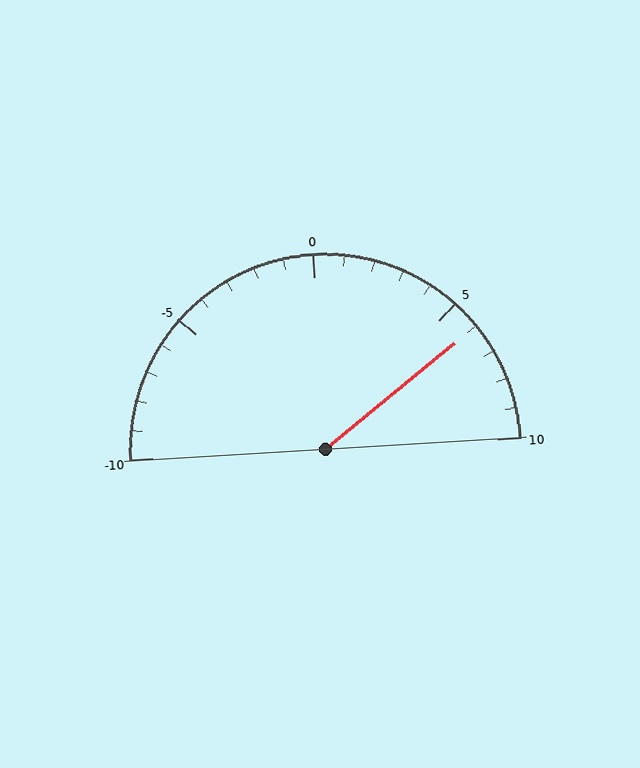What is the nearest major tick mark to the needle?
The nearest major tick mark is 5.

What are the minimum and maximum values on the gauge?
The gauge ranges from -10 to 10.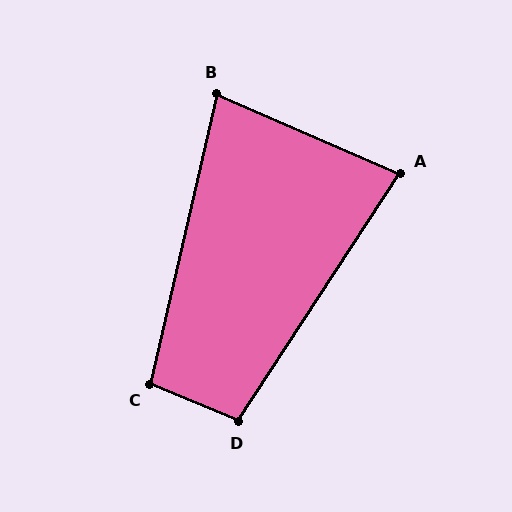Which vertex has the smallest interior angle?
B, at approximately 80 degrees.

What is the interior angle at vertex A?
Approximately 80 degrees (acute).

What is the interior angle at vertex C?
Approximately 100 degrees (obtuse).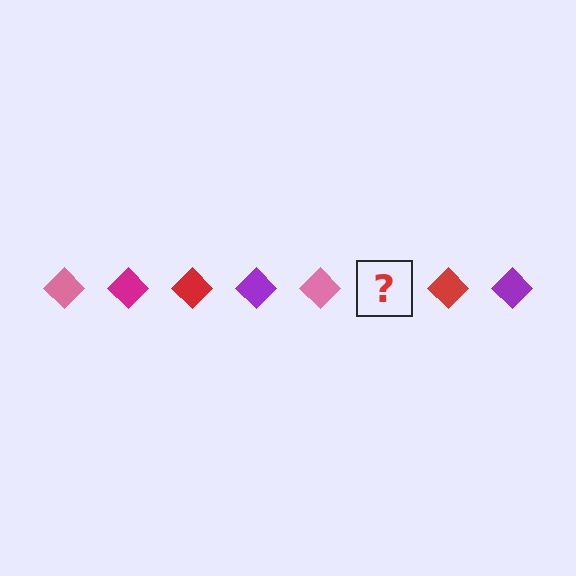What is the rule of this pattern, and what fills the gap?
The rule is that the pattern cycles through pink, magenta, red, purple diamonds. The gap should be filled with a magenta diamond.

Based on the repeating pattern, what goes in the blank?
The blank should be a magenta diamond.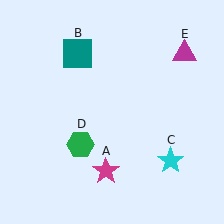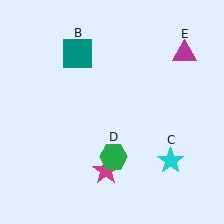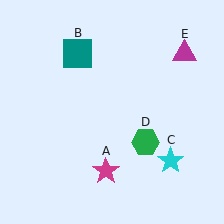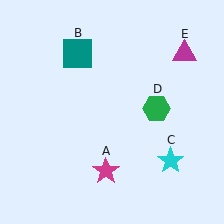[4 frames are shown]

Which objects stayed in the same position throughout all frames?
Magenta star (object A) and teal square (object B) and cyan star (object C) and magenta triangle (object E) remained stationary.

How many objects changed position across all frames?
1 object changed position: green hexagon (object D).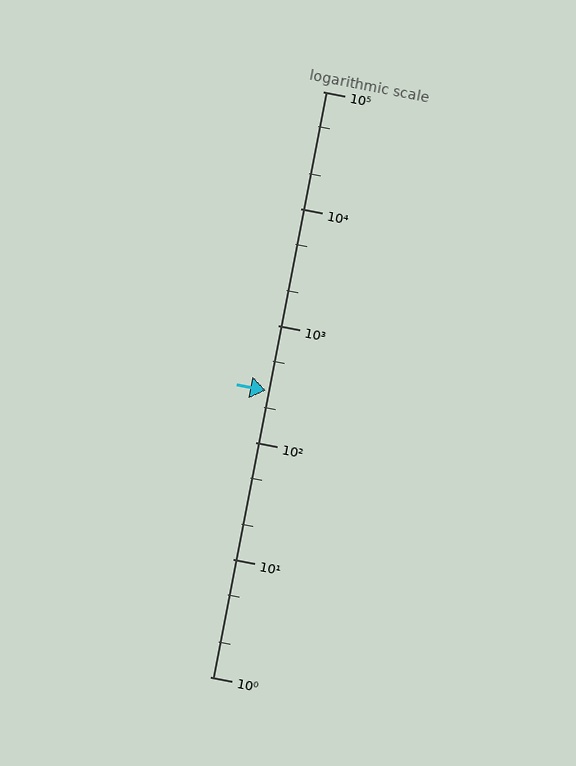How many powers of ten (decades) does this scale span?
The scale spans 5 decades, from 1 to 100000.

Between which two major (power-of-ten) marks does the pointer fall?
The pointer is between 100 and 1000.